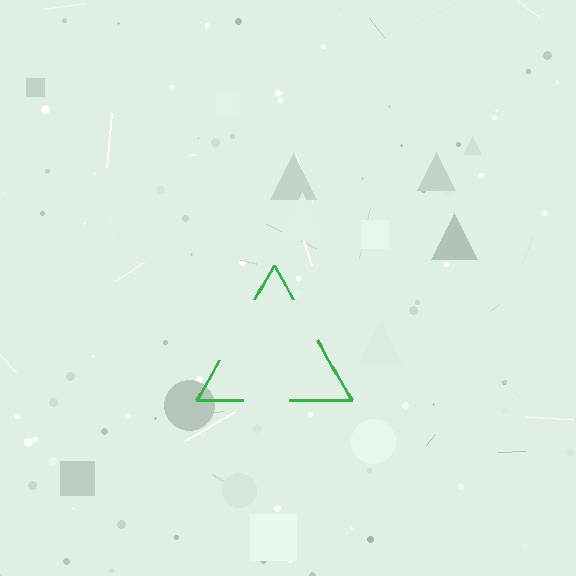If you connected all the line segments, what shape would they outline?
They would outline a triangle.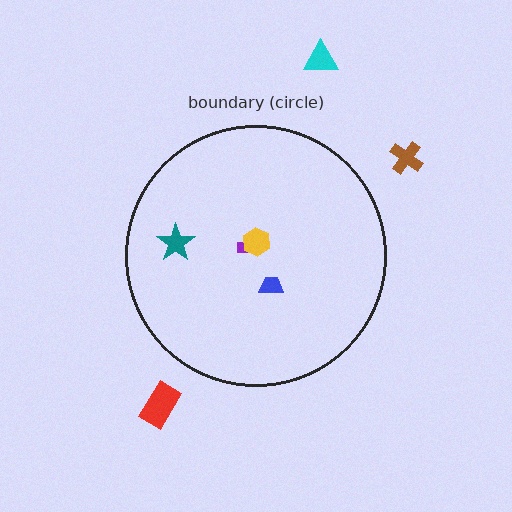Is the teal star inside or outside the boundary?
Inside.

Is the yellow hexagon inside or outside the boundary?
Inside.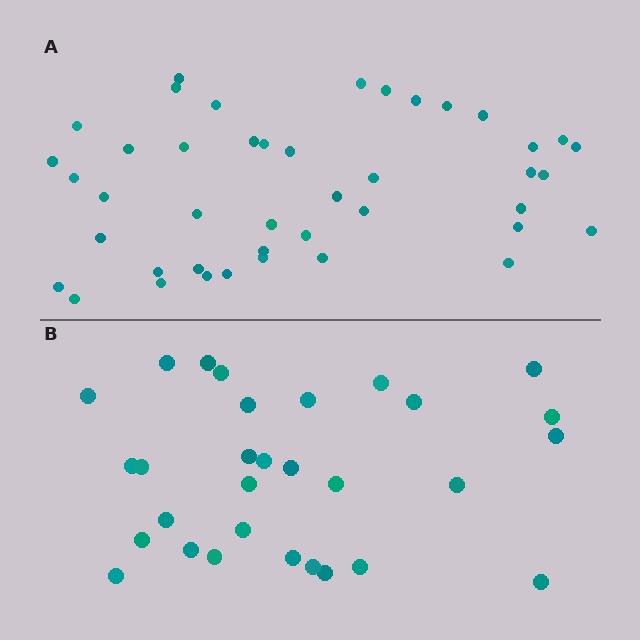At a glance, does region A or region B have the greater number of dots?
Region A (the top region) has more dots.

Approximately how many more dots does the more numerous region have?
Region A has approximately 15 more dots than region B.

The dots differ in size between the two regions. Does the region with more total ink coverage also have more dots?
No. Region B has more total ink coverage because its dots are larger, but region A actually contains more individual dots. Total area can be misleading — the number of items is what matters here.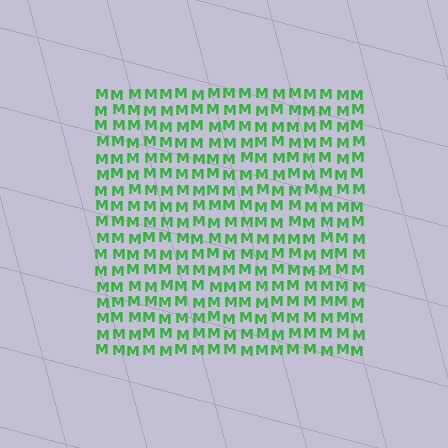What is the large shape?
The large shape is a square.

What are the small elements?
The small elements are letter M's.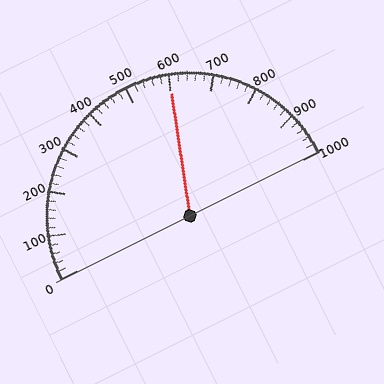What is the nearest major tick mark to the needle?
The nearest major tick mark is 600.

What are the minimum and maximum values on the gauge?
The gauge ranges from 0 to 1000.